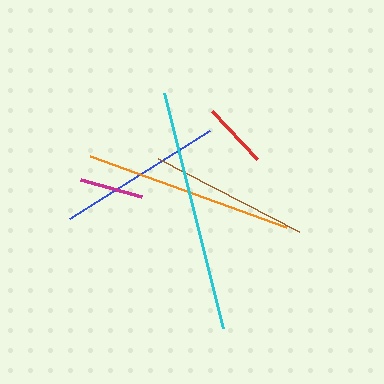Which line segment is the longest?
The cyan line is the longest at approximately 243 pixels.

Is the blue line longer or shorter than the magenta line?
The blue line is longer than the magenta line.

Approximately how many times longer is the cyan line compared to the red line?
The cyan line is approximately 3.7 times the length of the red line.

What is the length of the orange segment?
The orange segment is approximately 209 pixels long.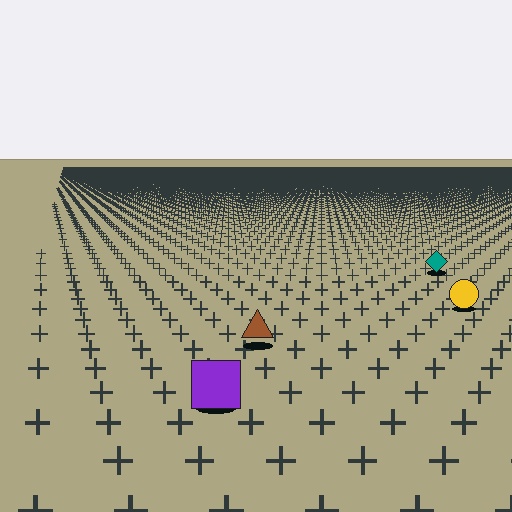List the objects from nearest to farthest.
From nearest to farthest: the purple square, the brown triangle, the yellow circle, the teal diamond.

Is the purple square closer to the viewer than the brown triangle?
Yes. The purple square is closer — you can tell from the texture gradient: the ground texture is coarser near it.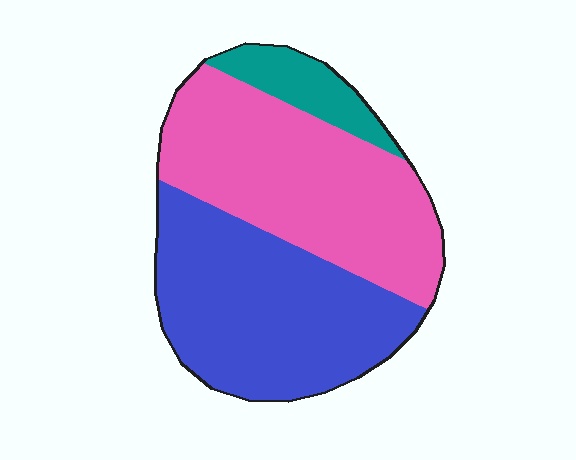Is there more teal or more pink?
Pink.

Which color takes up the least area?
Teal, at roughly 10%.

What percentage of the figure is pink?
Pink covers roughly 45% of the figure.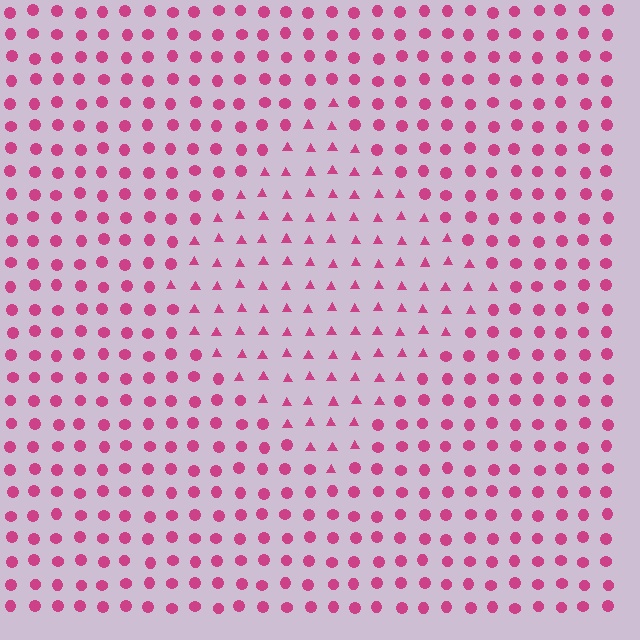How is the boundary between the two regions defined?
The boundary is defined by a change in element shape: triangles inside vs. circles outside. All elements share the same color and spacing.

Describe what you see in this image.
The image is filled with small magenta elements arranged in a uniform grid. A diamond-shaped region contains triangles, while the surrounding area contains circles. The boundary is defined purely by the change in element shape.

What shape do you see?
I see a diamond.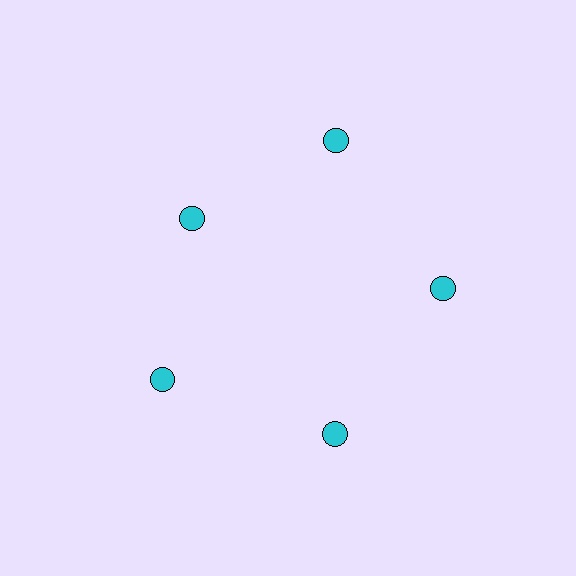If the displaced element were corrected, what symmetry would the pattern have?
It would have 5-fold rotational symmetry — the pattern would map onto itself every 72 degrees.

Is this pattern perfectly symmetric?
No. The 5 cyan circles are arranged in a ring, but one element near the 10 o'clock position is pulled inward toward the center, breaking the 5-fold rotational symmetry.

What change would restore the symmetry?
The symmetry would be restored by moving it outward, back onto the ring so that all 5 circles sit at equal angles and equal distance from the center.